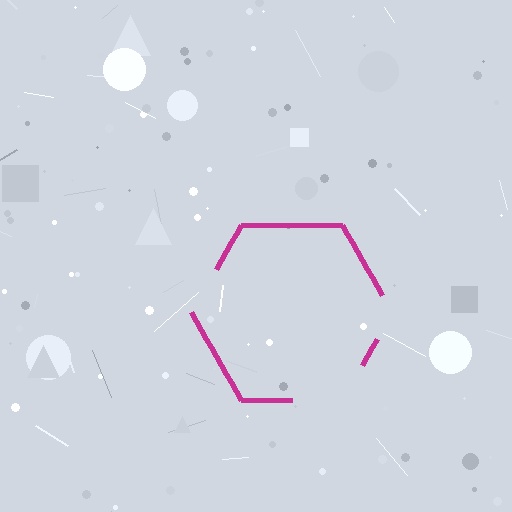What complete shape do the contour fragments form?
The contour fragments form a hexagon.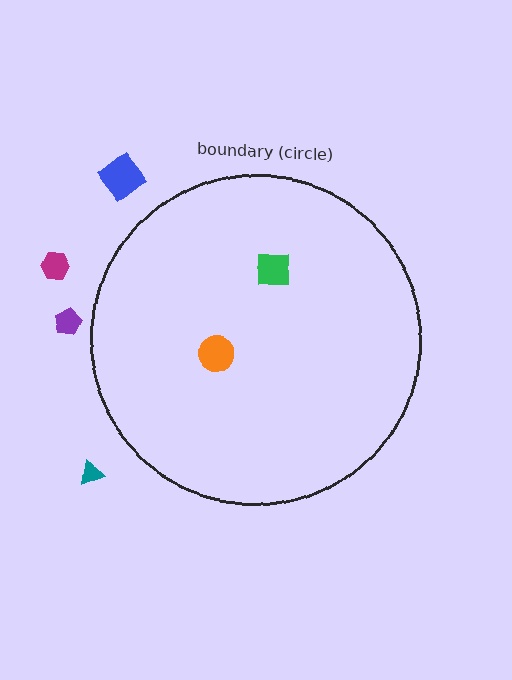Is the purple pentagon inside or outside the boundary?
Outside.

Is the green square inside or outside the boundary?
Inside.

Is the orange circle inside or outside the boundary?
Inside.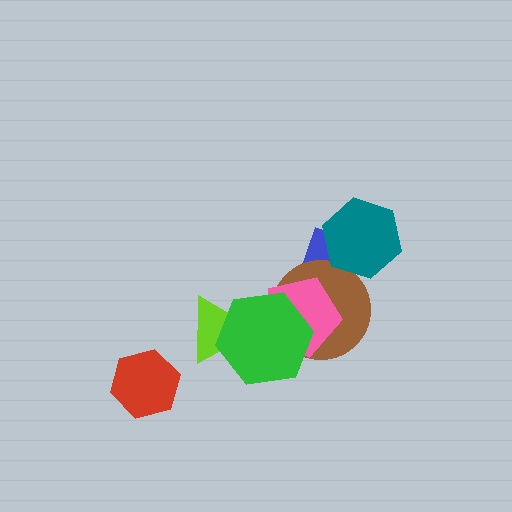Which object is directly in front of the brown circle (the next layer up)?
The pink pentagon is directly in front of the brown circle.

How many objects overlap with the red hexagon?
0 objects overlap with the red hexagon.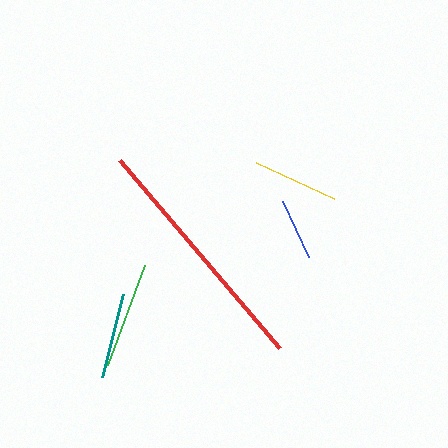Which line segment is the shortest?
The blue line is the shortest at approximately 61 pixels.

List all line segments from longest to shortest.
From longest to shortest: red, green, yellow, teal, blue.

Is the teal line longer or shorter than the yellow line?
The yellow line is longer than the teal line.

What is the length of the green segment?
The green segment is approximately 107 pixels long.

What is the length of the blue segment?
The blue segment is approximately 61 pixels long.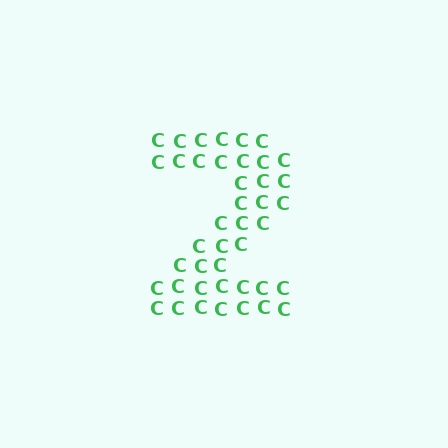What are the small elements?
The small elements are letter C's.